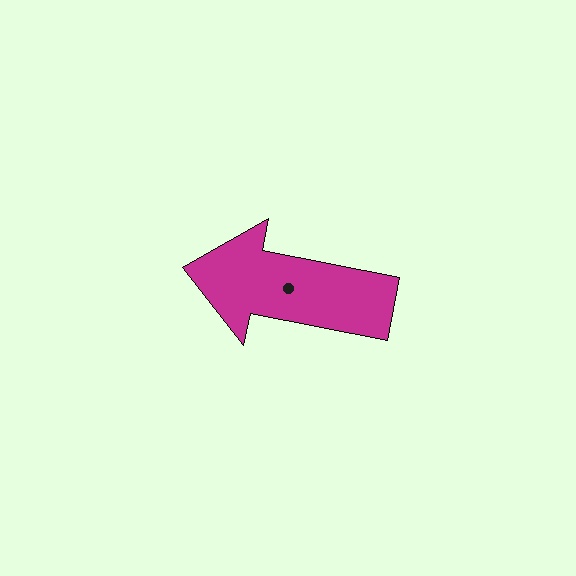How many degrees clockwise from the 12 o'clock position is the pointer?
Approximately 281 degrees.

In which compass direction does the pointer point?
West.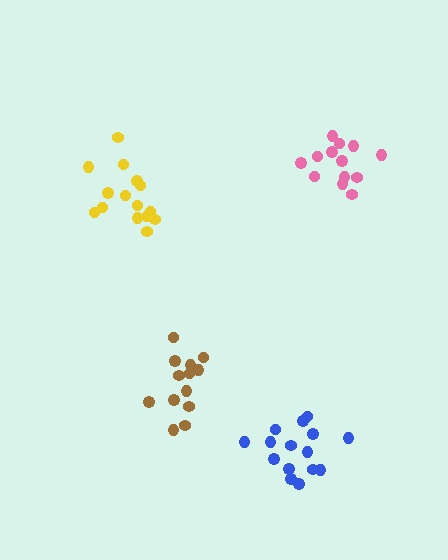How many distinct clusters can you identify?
There are 4 distinct clusters.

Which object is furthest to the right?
The pink cluster is rightmost.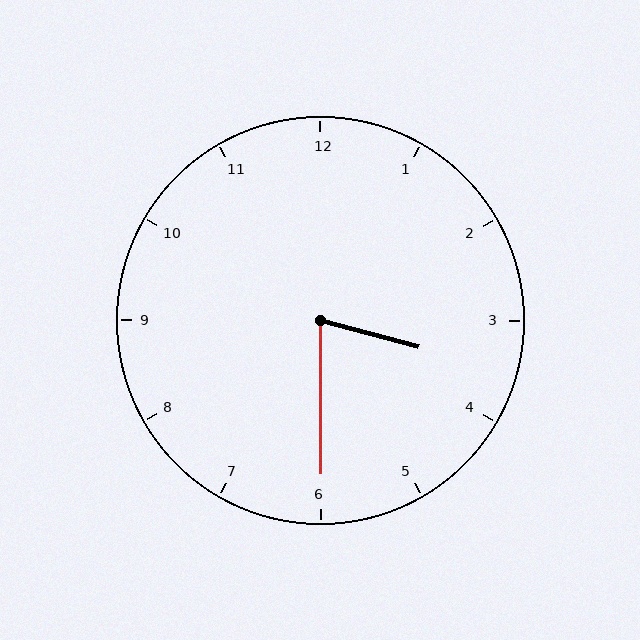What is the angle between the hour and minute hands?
Approximately 75 degrees.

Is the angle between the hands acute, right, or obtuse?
It is acute.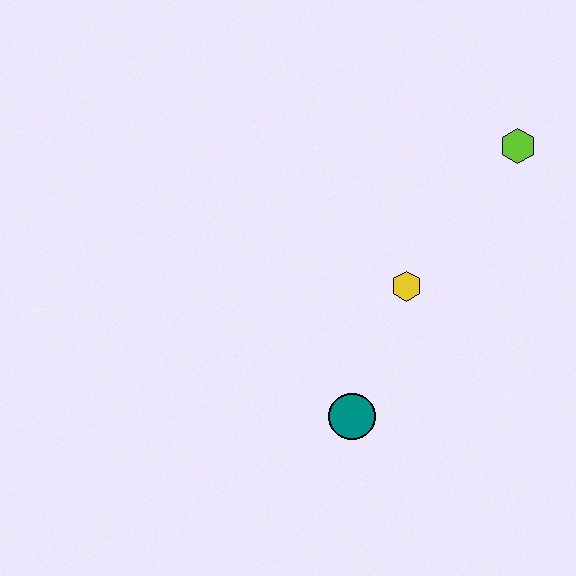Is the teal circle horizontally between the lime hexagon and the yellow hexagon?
No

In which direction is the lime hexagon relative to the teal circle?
The lime hexagon is above the teal circle.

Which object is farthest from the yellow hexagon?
The lime hexagon is farthest from the yellow hexagon.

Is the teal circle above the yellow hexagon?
No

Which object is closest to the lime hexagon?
The yellow hexagon is closest to the lime hexagon.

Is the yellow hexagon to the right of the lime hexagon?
No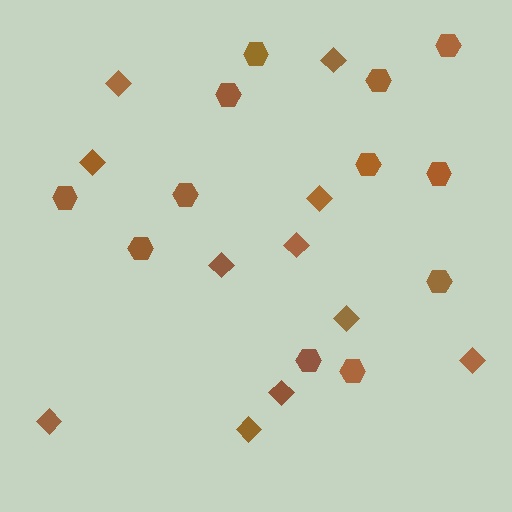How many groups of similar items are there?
There are 2 groups: one group of hexagons (12) and one group of diamonds (11).